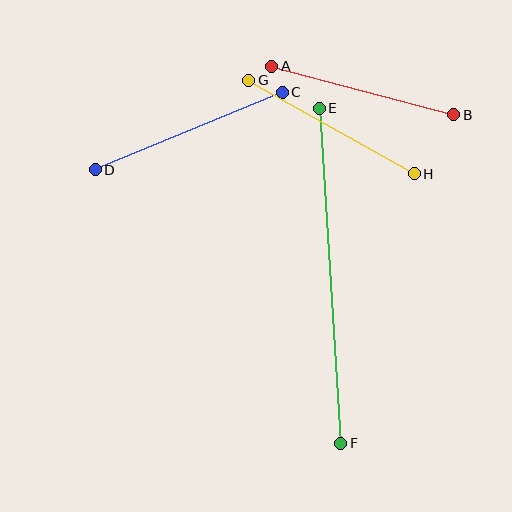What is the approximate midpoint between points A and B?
The midpoint is at approximately (363, 90) pixels.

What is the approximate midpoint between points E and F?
The midpoint is at approximately (330, 276) pixels.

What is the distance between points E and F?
The distance is approximately 335 pixels.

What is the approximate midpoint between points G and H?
The midpoint is at approximately (331, 127) pixels.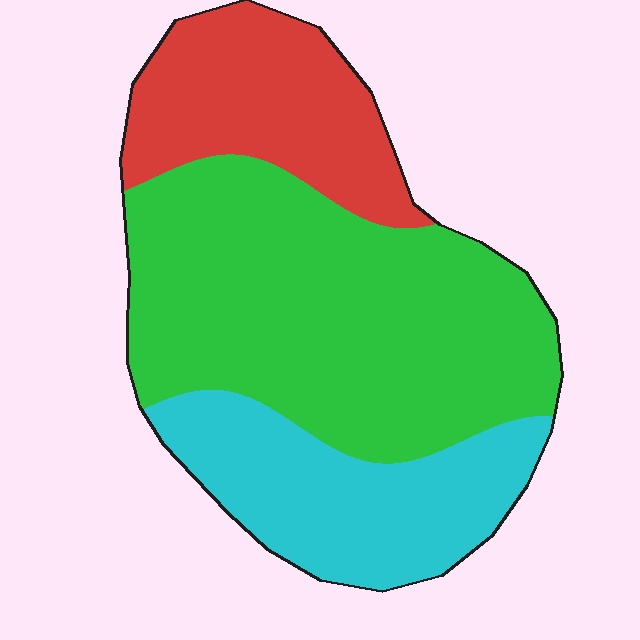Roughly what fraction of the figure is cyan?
Cyan covers 25% of the figure.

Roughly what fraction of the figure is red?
Red covers around 20% of the figure.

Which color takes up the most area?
Green, at roughly 55%.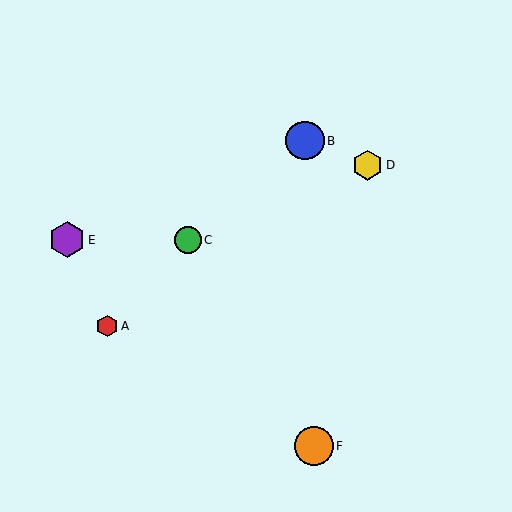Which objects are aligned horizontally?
Objects C, E are aligned horizontally.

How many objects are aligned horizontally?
2 objects (C, E) are aligned horizontally.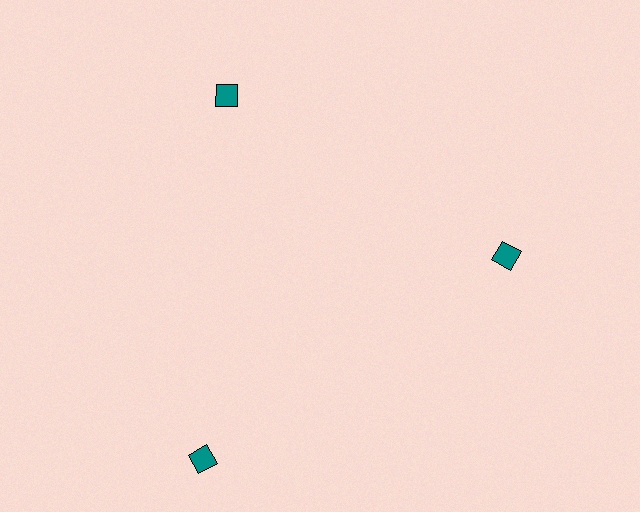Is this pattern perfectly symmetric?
No. The 3 teal squares are arranged in a ring, but one element near the 7 o'clock position is pushed outward from the center, breaking the 3-fold rotational symmetry.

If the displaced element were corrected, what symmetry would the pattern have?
It would have 3-fold rotational symmetry — the pattern would map onto itself every 120 degrees.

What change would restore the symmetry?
The symmetry would be restored by moving it inward, back onto the ring so that all 3 squares sit at equal angles and equal distance from the center.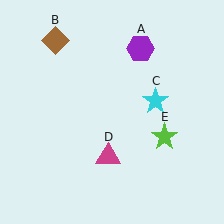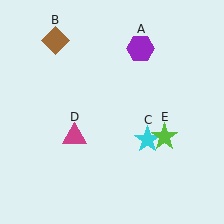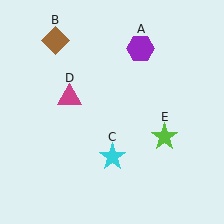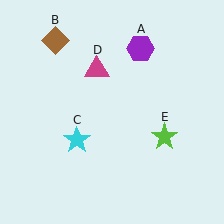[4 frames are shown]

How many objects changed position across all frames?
2 objects changed position: cyan star (object C), magenta triangle (object D).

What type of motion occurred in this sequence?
The cyan star (object C), magenta triangle (object D) rotated clockwise around the center of the scene.